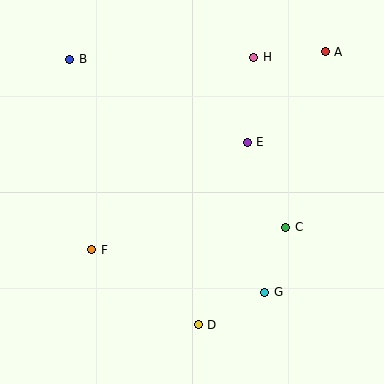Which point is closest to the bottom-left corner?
Point F is closest to the bottom-left corner.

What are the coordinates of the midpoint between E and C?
The midpoint between E and C is at (267, 185).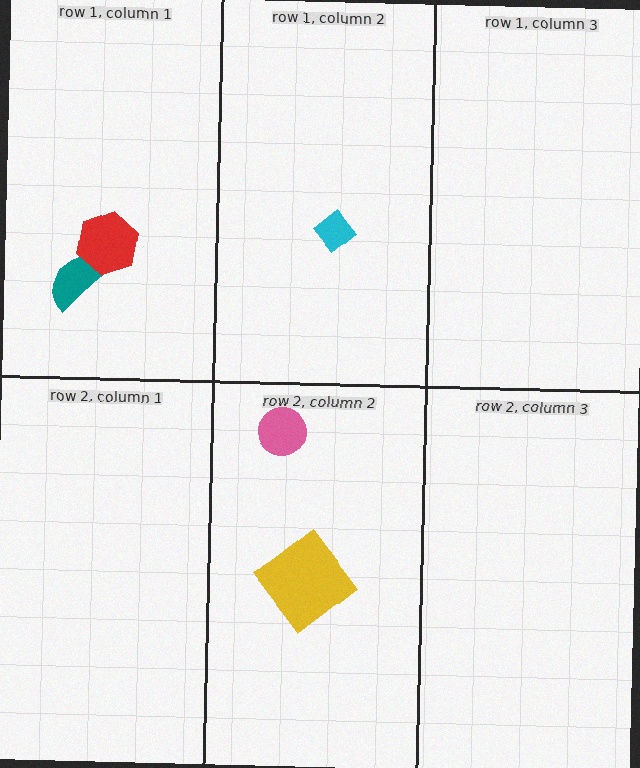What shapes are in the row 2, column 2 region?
The yellow diamond, the pink circle.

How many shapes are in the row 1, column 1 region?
2.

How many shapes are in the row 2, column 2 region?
2.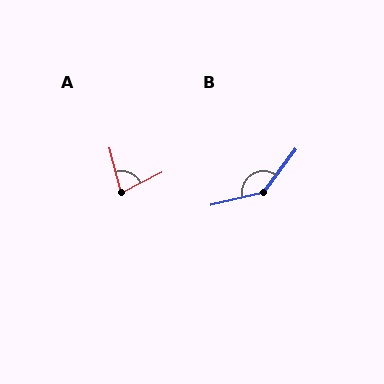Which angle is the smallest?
A, at approximately 78 degrees.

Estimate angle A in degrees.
Approximately 78 degrees.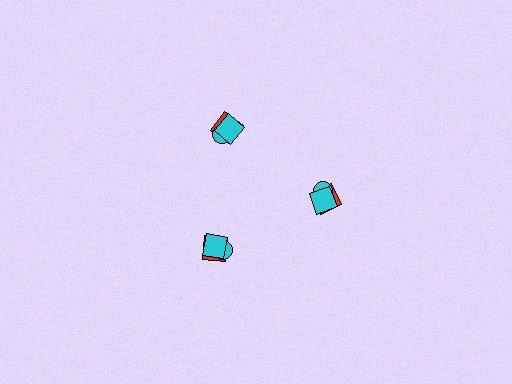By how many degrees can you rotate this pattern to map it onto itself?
The pattern maps onto itself every 120 degrees of rotation.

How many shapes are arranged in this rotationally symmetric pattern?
There are 9 shapes, arranged in 3 groups of 3.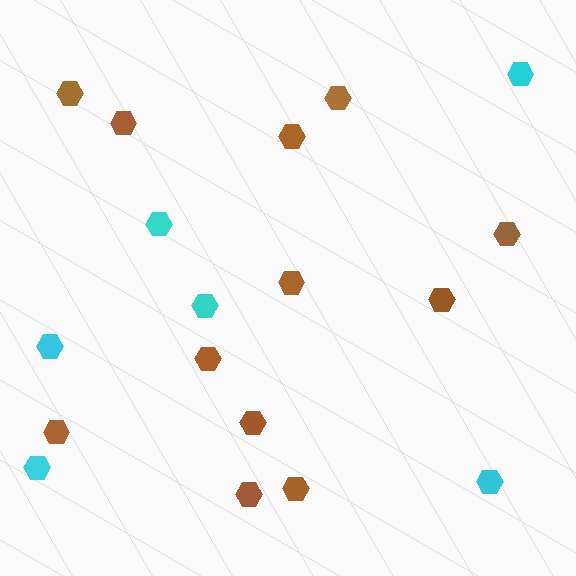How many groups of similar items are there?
There are 2 groups: one group of brown hexagons (12) and one group of cyan hexagons (6).